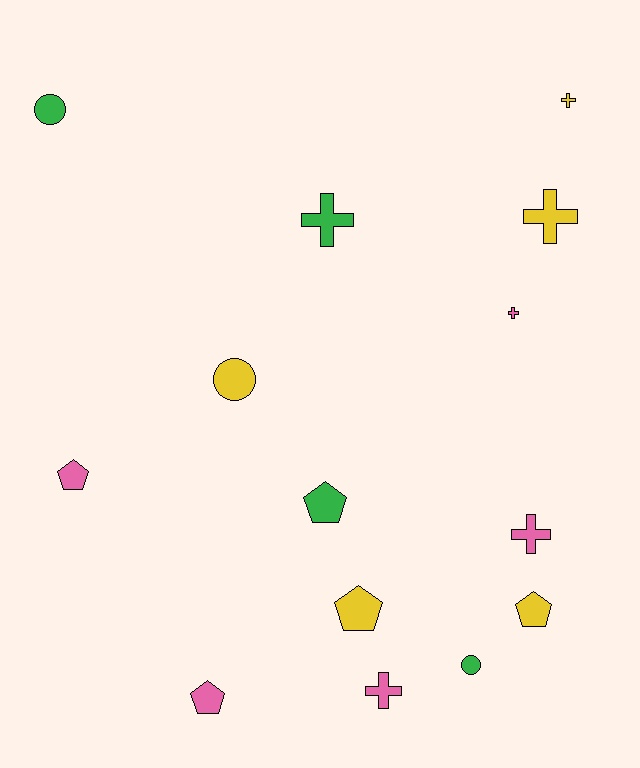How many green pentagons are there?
There is 1 green pentagon.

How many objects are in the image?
There are 14 objects.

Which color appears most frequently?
Yellow, with 5 objects.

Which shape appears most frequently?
Cross, with 6 objects.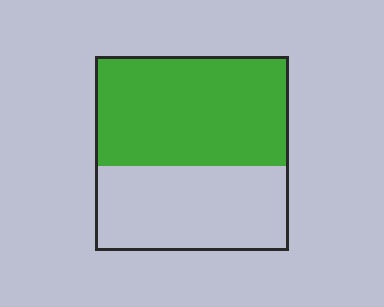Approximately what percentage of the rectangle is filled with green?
Approximately 55%.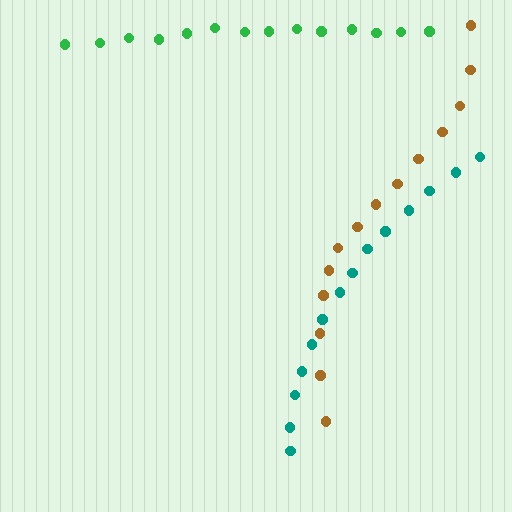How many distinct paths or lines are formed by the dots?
There are 3 distinct paths.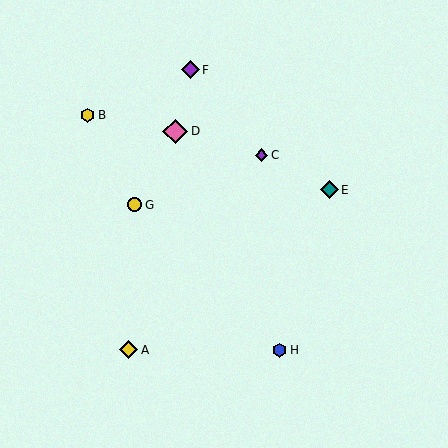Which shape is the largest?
The pink diamond (labeled D) is the largest.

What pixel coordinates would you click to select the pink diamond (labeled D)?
Click at (175, 131) to select the pink diamond D.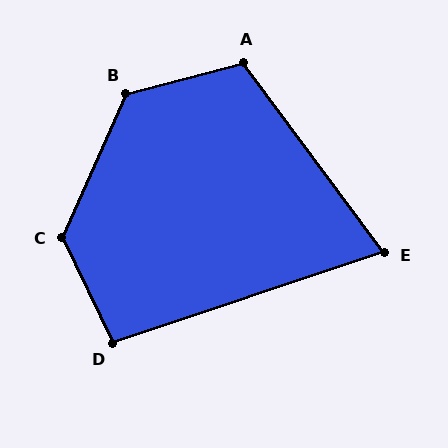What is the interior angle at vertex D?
Approximately 97 degrees (obtuse).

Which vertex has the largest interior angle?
C, at approximately 130 degrees.